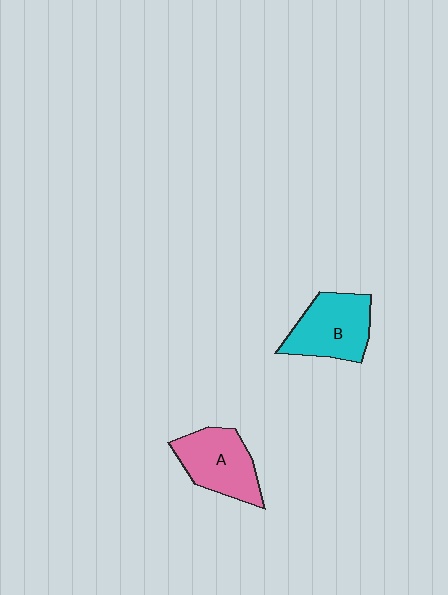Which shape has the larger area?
Shape B (cyan).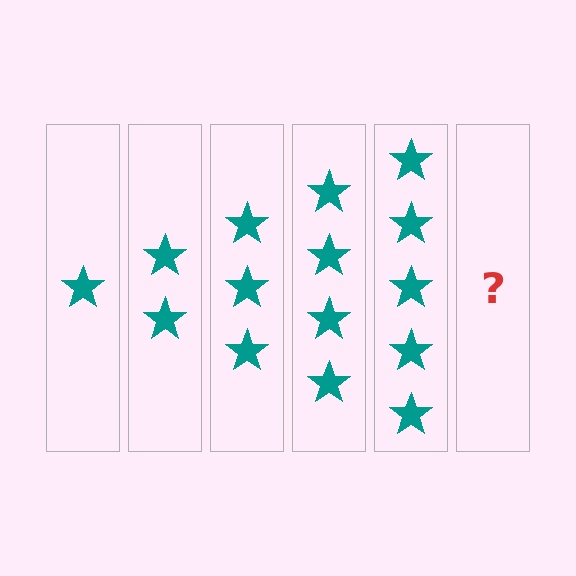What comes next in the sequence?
The next element should be 6 stars.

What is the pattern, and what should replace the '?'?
The pattern is that each step adds one more star. The '?' should be 6 stars.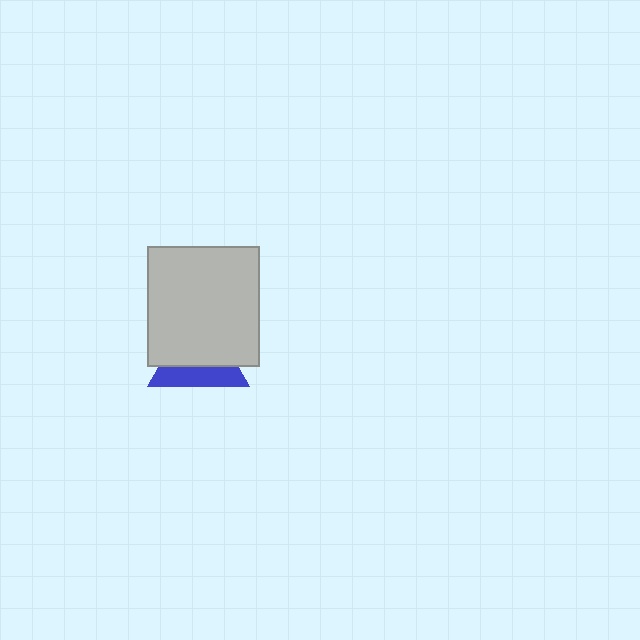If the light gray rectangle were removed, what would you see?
You would see the complete blue triangle.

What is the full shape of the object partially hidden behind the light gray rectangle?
The partially hidden object is a blue triangle.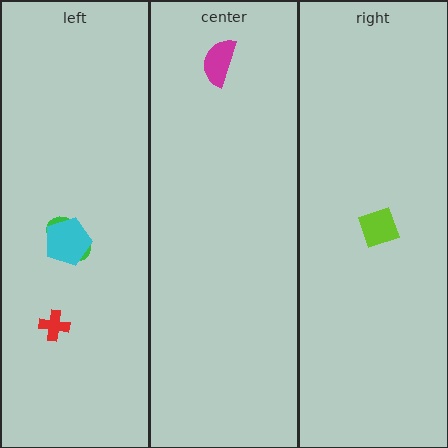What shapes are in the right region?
The lime square.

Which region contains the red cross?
The left region.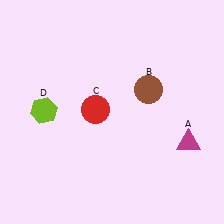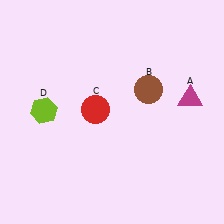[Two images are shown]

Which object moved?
The magenta triangle (A) moved up.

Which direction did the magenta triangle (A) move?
The magenta triangle (A) moved up.